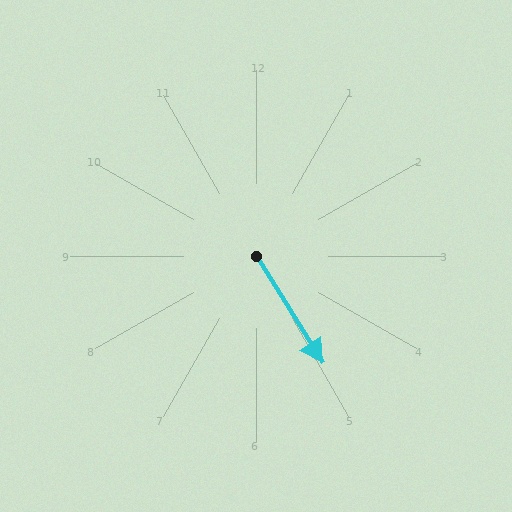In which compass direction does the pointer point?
Southeast.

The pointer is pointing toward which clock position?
Roughly 5 o'clock.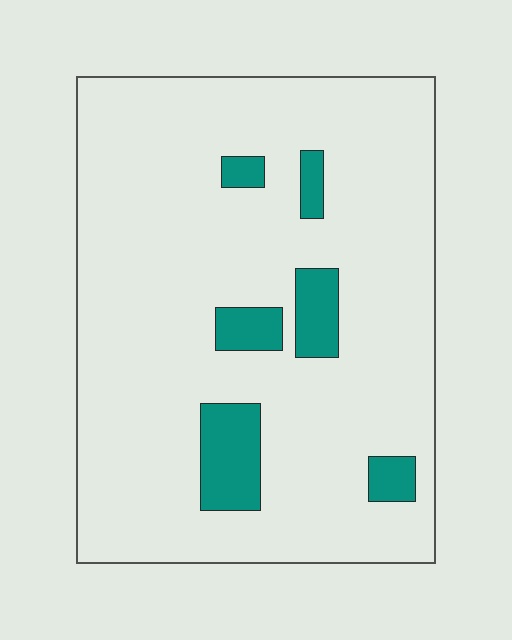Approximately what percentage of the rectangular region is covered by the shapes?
Approximately 10%.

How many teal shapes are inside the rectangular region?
6.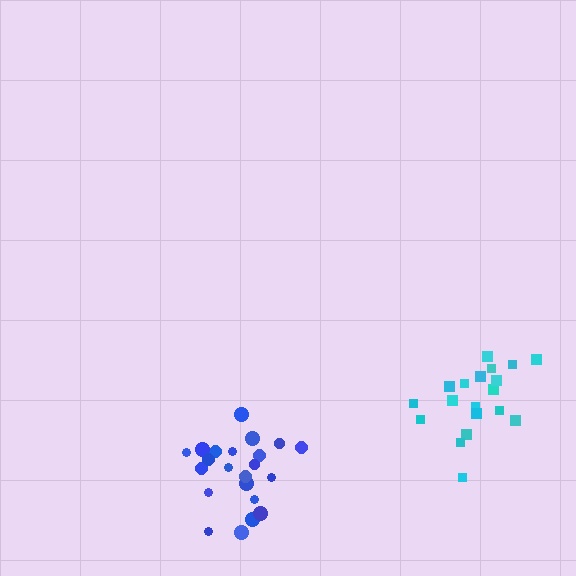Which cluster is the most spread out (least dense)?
Cyan.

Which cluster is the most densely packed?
Blue.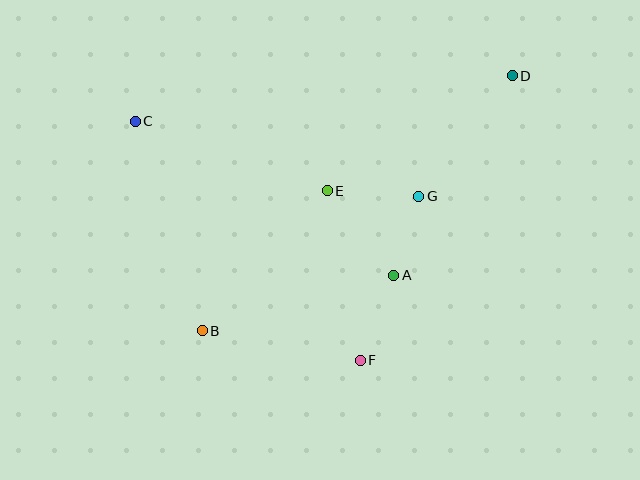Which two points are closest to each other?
Points A and G are closest to each other.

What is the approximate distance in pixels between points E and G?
The distance between E and G is approximately 91 pixels.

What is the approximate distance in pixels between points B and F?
The distance between B and F is approximately 161 pixels.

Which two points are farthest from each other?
Points B and D are farthest from each other.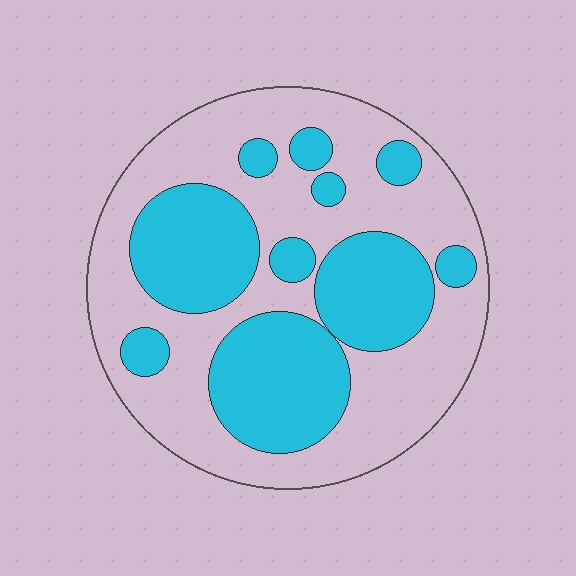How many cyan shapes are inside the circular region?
10.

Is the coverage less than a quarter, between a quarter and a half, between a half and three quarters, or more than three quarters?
Between a quarter and a half.